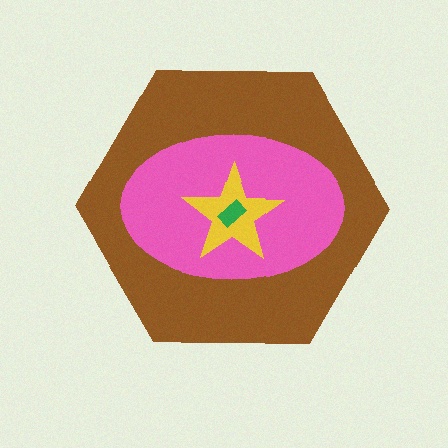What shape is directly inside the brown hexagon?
The pink ellipse.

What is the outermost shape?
The brown hexagon.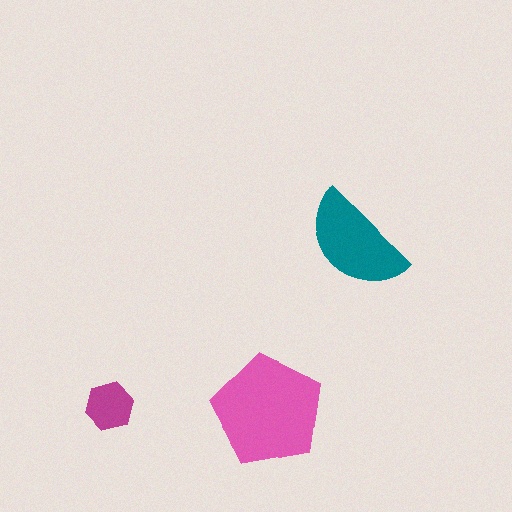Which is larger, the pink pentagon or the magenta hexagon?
The pink pentagon.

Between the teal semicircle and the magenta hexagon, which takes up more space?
The teal semicircle.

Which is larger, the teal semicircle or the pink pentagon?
The pink pentagon.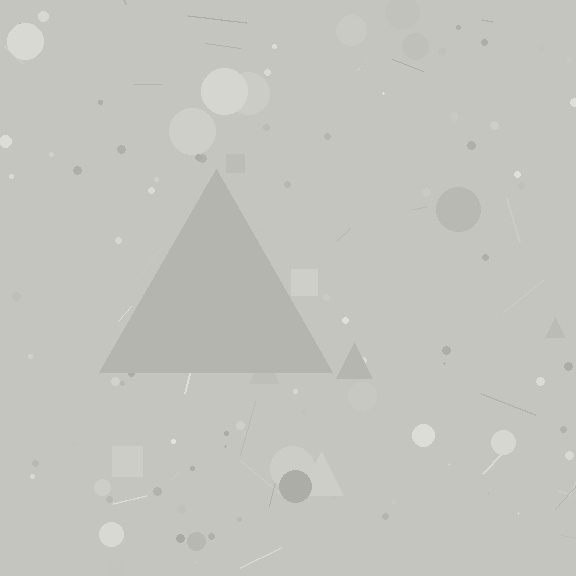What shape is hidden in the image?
A triangle is hidden in the image.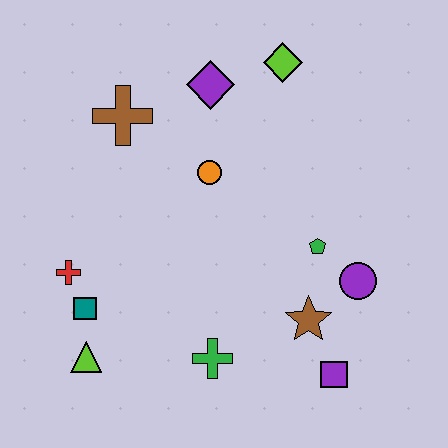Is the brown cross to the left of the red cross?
No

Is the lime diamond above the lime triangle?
Yes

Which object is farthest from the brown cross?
The purple square is farthest from the brown cross.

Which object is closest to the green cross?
The brown star is closest to the green cross.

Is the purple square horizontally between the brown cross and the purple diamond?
No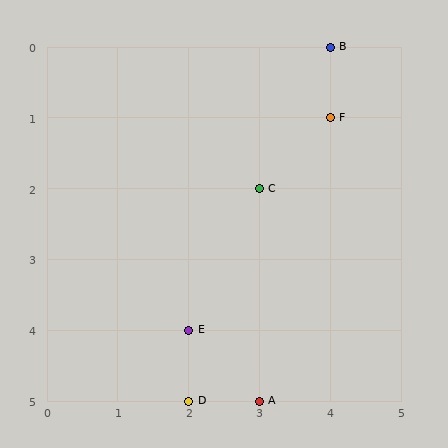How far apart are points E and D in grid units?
Points E and D are 1 row apart.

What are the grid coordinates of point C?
Point C is at grid coordinates (3, 2).